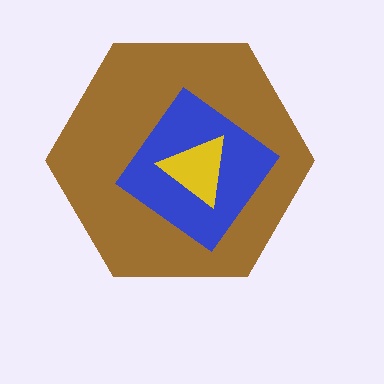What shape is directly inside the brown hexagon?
The blue diamond.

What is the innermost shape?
The yellow triangle.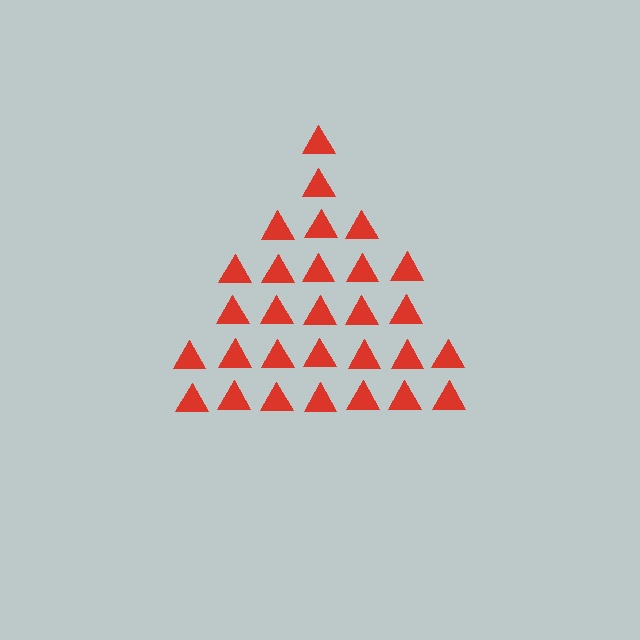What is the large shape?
The large shape is a triangle.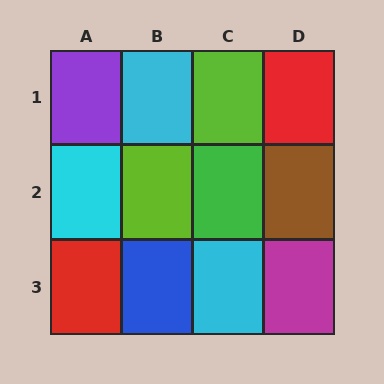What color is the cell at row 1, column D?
Red.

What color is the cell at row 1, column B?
Cyan.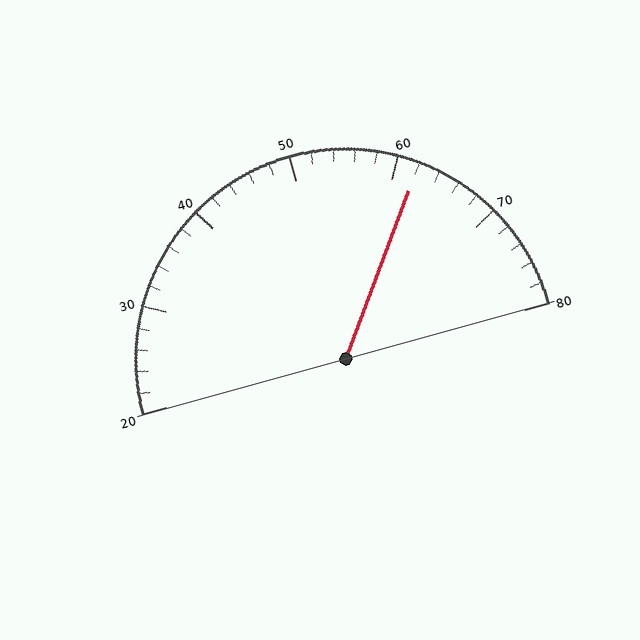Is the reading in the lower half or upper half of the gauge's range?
The reading is in the upper half of the range (20 to 80).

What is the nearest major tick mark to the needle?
The nearest major tick mark is 60.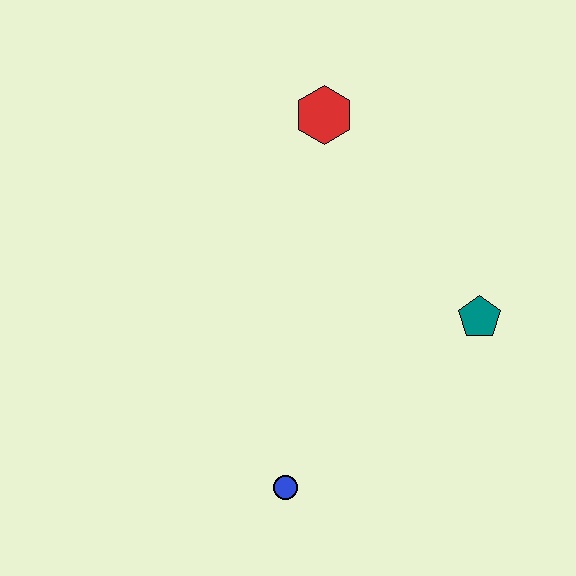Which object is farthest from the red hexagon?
The blue circle is farthest from the red hexagon.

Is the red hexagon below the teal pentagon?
No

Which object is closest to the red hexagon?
The teal pentagon is closest to the red hexagon.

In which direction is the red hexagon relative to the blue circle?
The red hexagon is above the blue circle.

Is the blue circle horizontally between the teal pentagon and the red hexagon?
No